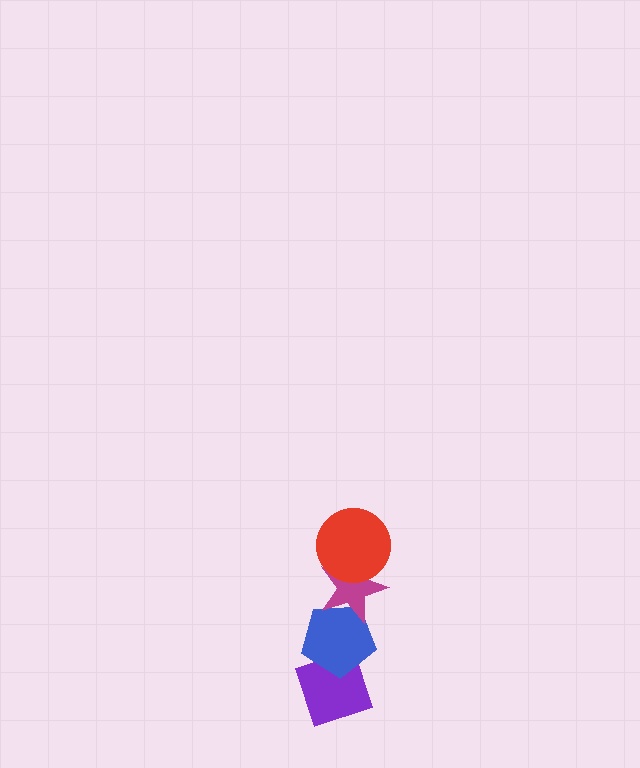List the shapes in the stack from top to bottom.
From top to bottom: the red circle, the magenta star, the blue pentagon, the purple diamond.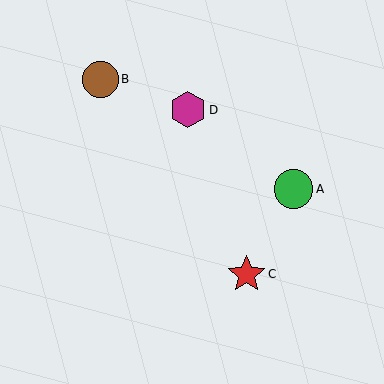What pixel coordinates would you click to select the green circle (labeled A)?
Click at (293, 189) to select the green circle A.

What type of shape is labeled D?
Shape D is a magenta hexagon.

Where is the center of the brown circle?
The center of the brown circle is at (101, 79).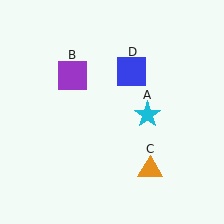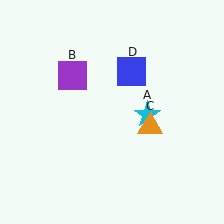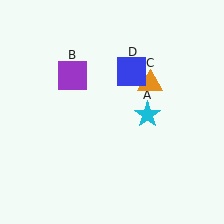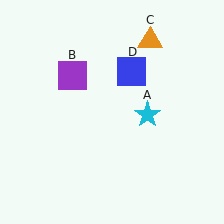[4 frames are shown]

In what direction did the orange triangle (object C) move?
The orange triangle (object C) moved up.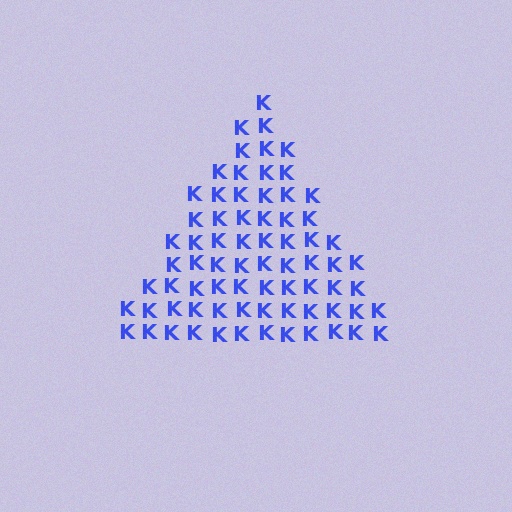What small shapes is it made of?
It is made of small letter K's.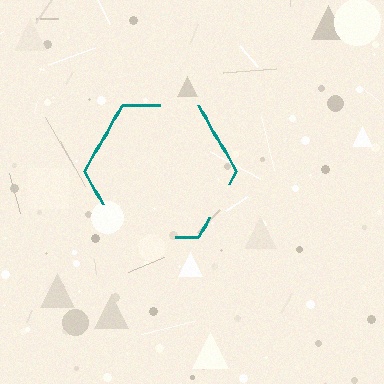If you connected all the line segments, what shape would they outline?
They would outline a hexagon.